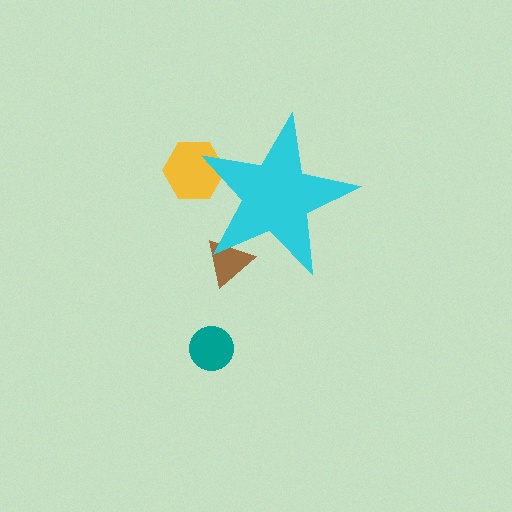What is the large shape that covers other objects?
A cyan star.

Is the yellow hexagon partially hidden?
Yes, the yellow hexagon is partially hidden behind the cyan star.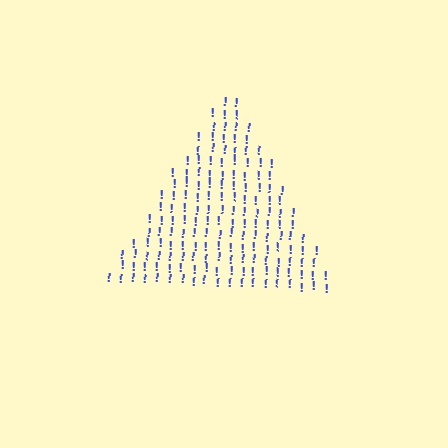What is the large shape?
The large shape is a triangle.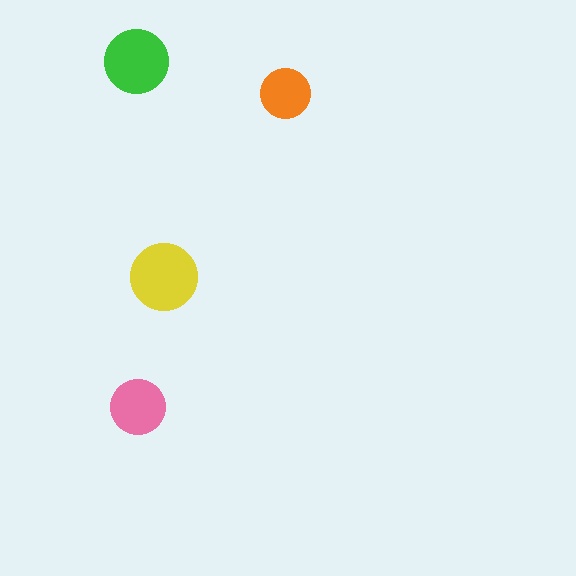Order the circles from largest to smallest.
the yellow one, the green one, the pink one, the orange one.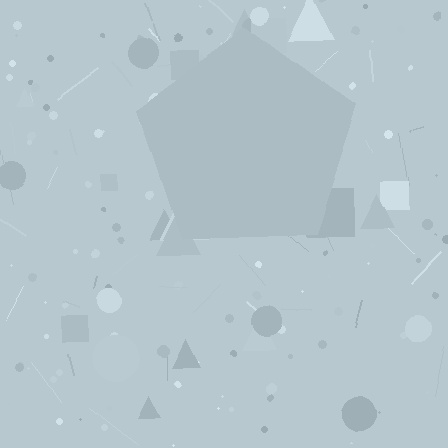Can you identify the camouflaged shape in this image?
The camouflaged shape is a pentagon.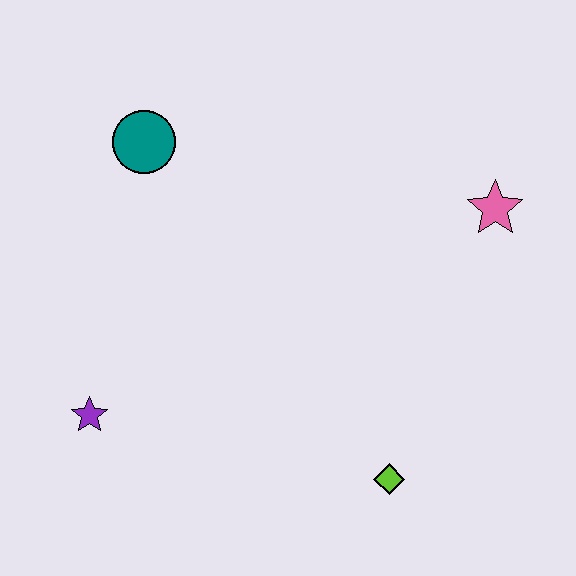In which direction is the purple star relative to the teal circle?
The purple star is below the teal circle.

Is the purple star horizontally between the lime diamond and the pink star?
No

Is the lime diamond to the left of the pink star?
Yes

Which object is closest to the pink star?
The lime diamond is closest to the pink star.